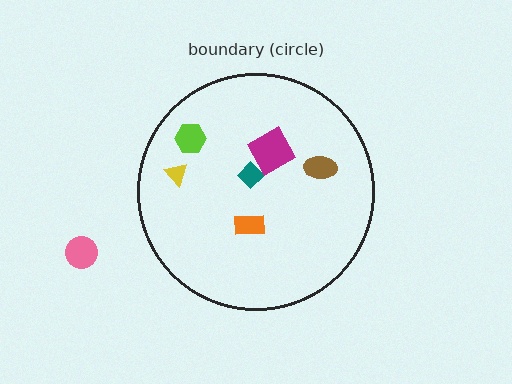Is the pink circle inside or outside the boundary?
Outside.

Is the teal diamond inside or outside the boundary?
Inside.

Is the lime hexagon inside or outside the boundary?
Inside.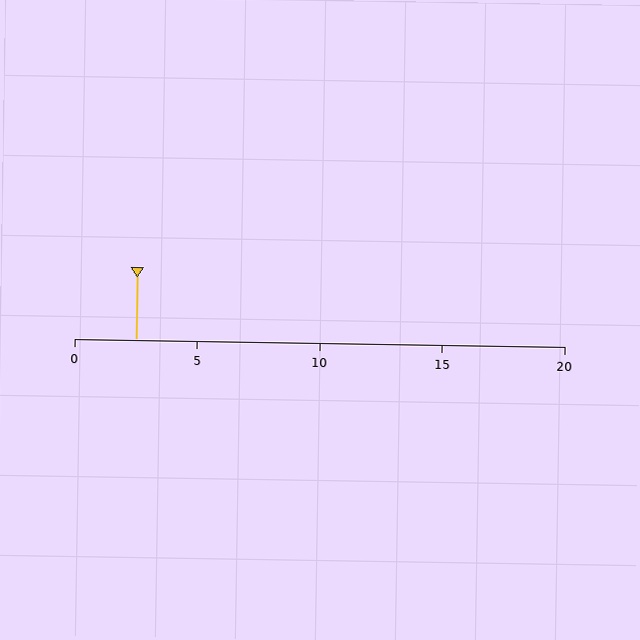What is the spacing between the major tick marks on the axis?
The major ticks are spaced 5 apart.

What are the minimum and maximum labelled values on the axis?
The axis runs from 0 to 20.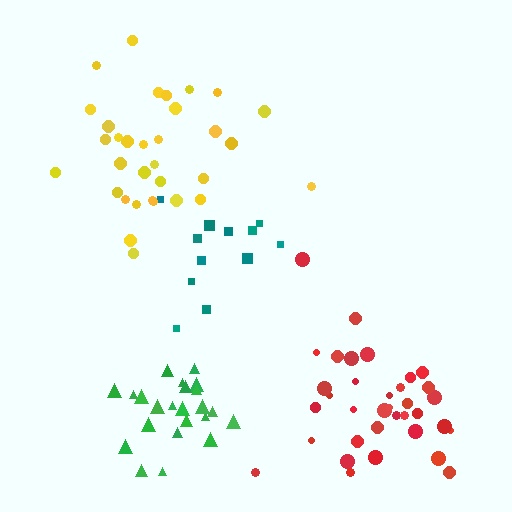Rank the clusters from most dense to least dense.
green, yellow, red, teal.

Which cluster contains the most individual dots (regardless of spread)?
Red (35).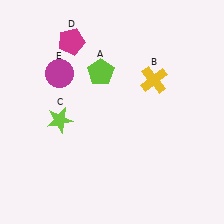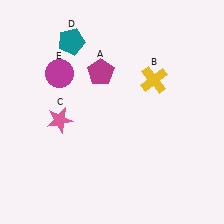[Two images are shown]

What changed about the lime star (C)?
In Image 1, C is lime. In Image 2, it changed to pink.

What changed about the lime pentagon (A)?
In Image 1, A is lime. In Image 2, it changed to magenta.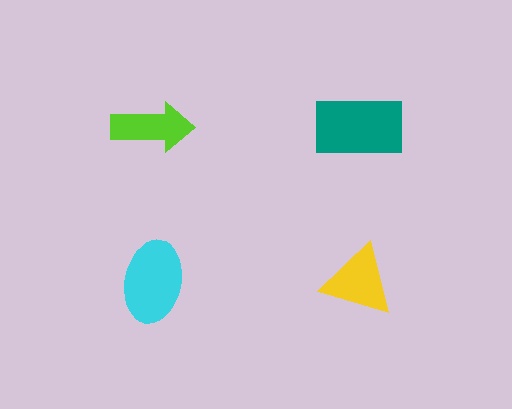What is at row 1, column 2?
A teal rectangle.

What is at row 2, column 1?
A cyan ellipse.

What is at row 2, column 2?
A yellow triangle.